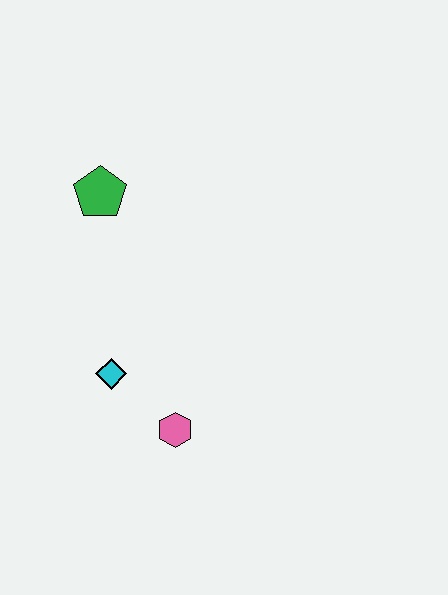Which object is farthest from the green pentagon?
The pink hexagon is farthest from the green pentagon.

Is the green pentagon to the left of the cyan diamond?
Yes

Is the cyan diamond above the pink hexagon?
Yes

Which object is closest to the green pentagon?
The cyan diamond is closest to the green pentagon.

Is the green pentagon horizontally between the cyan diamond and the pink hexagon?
No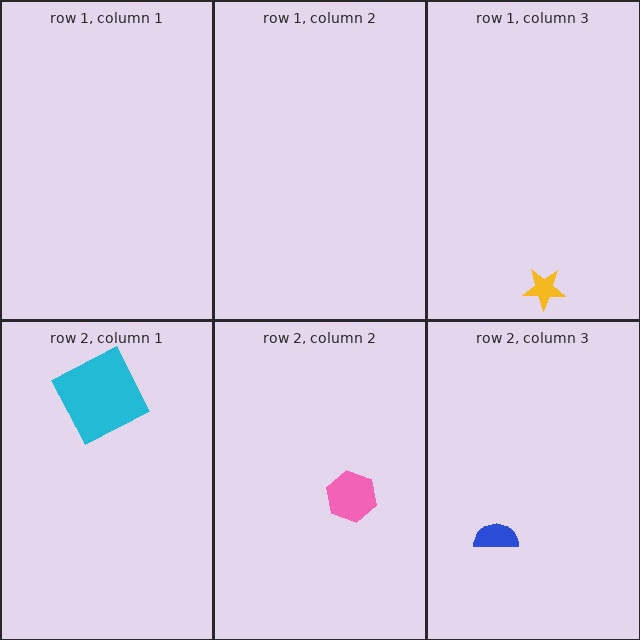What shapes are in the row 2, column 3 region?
The blue semicircle.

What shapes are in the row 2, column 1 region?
The cyan square.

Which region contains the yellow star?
The row 1, column 3 region.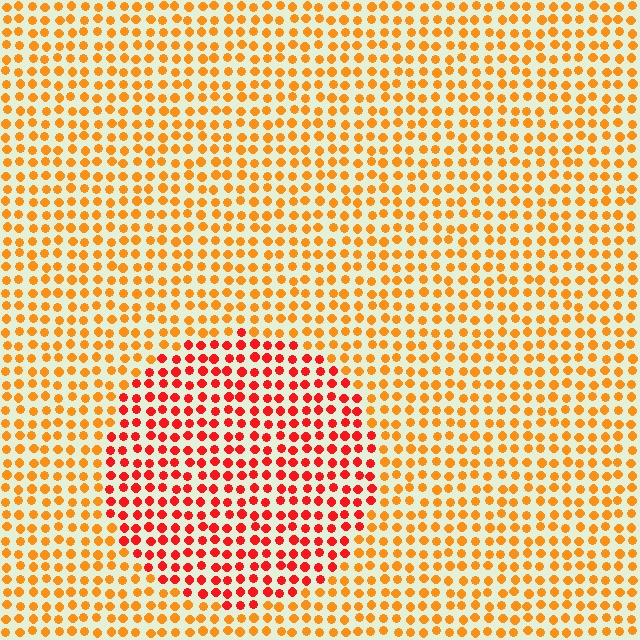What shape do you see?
I see a circle.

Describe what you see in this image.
The image is filled with small orange elements in a uniform arrangement. A circle-shaped region is visible where the elements are tinted to a slightly different hue, forming a subtle color boundary.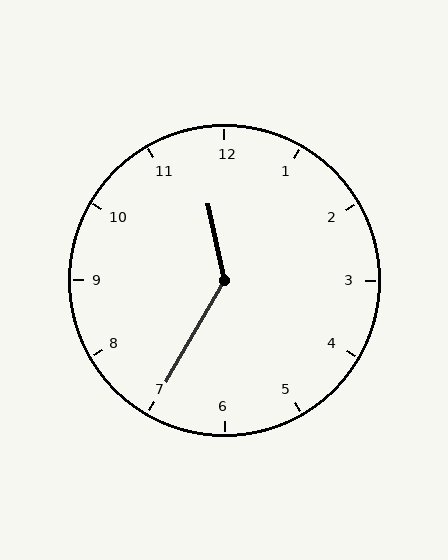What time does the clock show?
11:35.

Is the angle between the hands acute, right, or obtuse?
It is obtuse.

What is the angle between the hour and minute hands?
Approximately 138 degrees.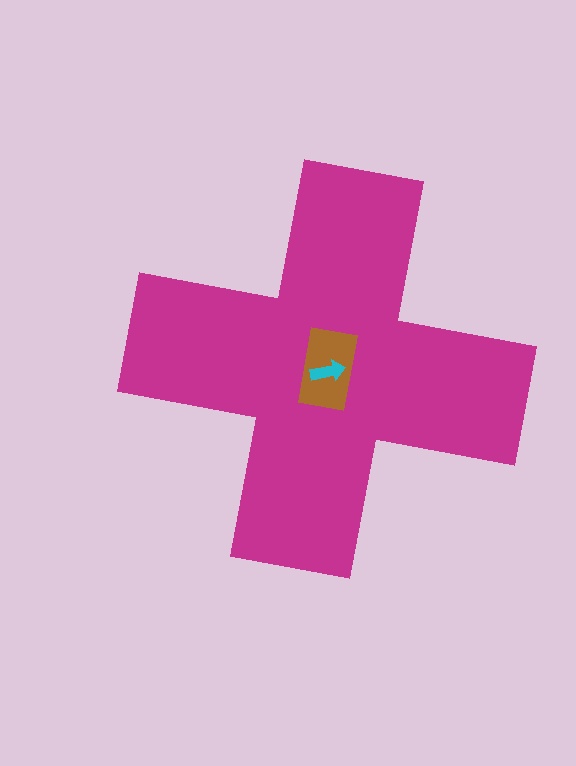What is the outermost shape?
The magenta cross.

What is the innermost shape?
The cyan arrow.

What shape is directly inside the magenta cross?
The brown rectangle.